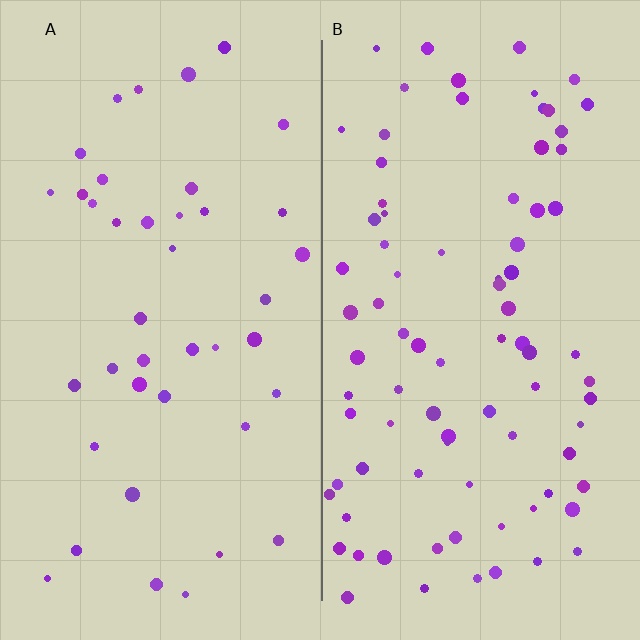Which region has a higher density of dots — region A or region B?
B (the right).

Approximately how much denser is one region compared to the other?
Approximately 2.1× — region B over region A.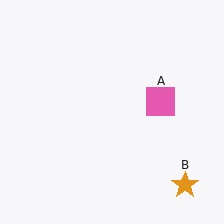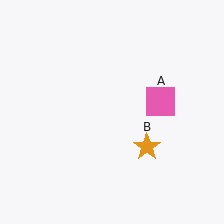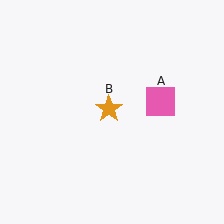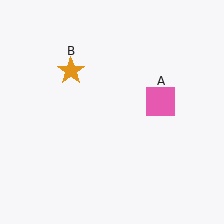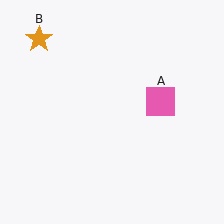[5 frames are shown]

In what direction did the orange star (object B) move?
The orange star (object B) moved up and to the left.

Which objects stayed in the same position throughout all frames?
Pink square (object A) remained stationary.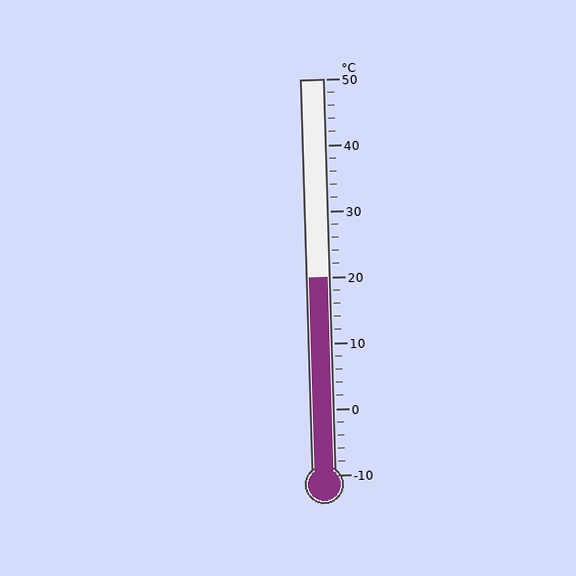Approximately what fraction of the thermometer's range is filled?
The thermometer is filled to approximately 50% of its range.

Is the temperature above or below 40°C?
The temperature is below 40°C.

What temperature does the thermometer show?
The thermometer shows approximately 20°C.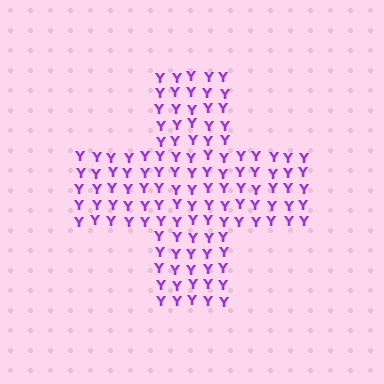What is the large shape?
The large shape is a cross.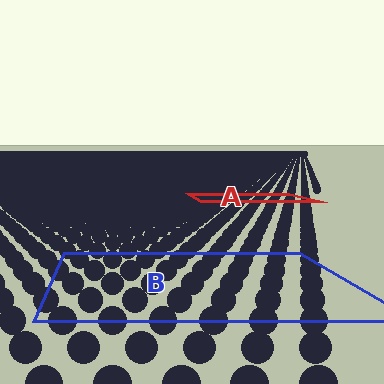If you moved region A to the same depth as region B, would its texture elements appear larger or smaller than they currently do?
They would appear larger. At a closer depth, the same texture elements are projected at a bigger on-screen size.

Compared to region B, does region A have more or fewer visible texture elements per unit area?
Region A has more texture elements per unit area — they are packed more densely because it is farther away.